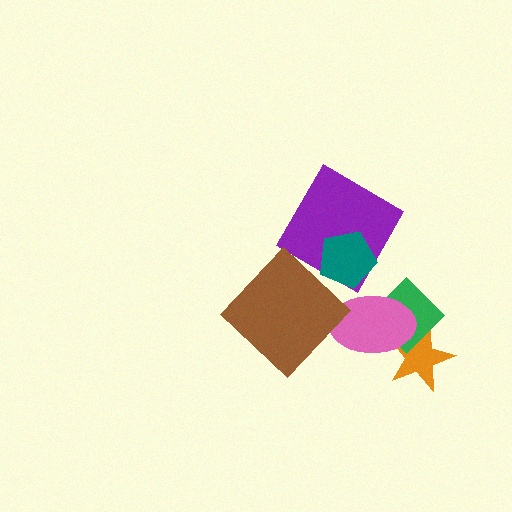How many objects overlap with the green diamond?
2 objects overlap with the green diamond.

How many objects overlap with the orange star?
2 objects overlap with the orange star.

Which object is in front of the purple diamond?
The teal pentagon is in front of the purple diamond.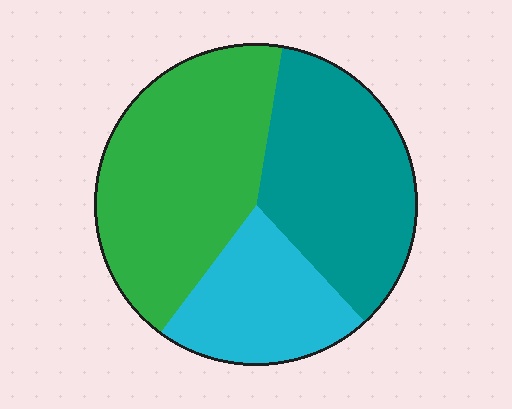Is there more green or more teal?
Green.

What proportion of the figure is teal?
Teal covers 35% of the figure.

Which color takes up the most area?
Green, at roughly 45%.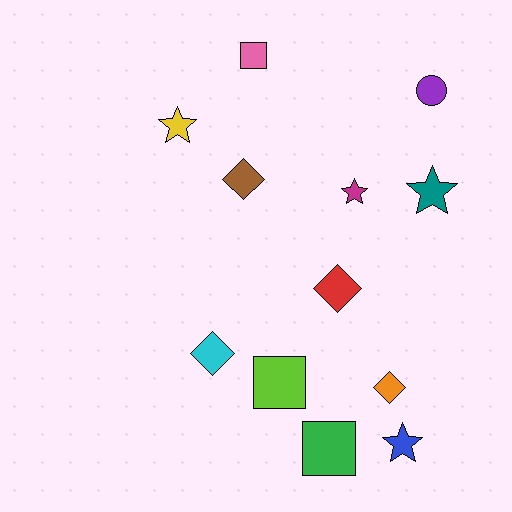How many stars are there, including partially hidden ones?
There are 4 stars.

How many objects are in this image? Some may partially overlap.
There are 12 objects.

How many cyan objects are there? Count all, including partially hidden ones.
There is 1 cyan object.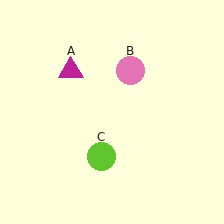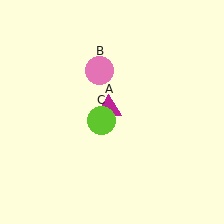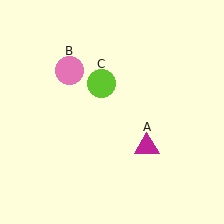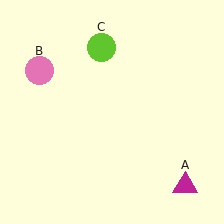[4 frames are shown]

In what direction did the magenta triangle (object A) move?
The magenta triangle (object A) moved down and to the right.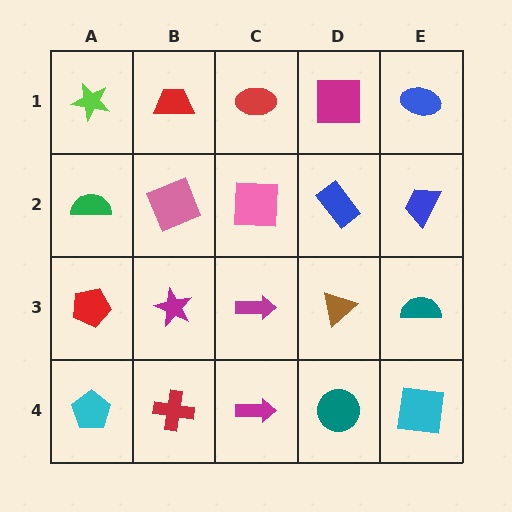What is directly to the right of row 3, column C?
A brown triangle.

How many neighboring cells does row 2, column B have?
4.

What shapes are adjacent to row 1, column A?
A green semicircle (row 2, column A), a red trapezoid (row 1, column B).